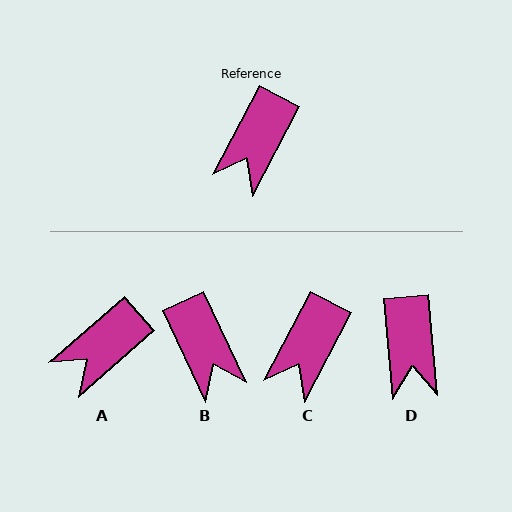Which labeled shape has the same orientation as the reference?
C.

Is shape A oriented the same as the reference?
No, it is off by about 21 degrees.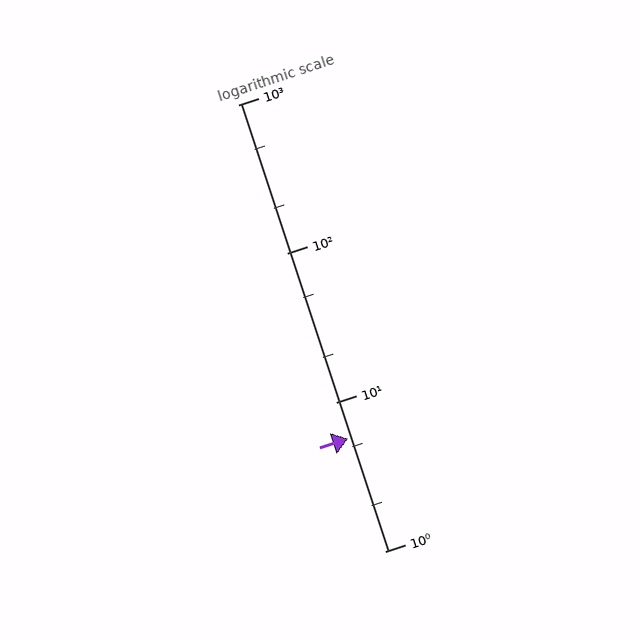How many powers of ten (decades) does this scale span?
The scale spans 3 decades, from 1 to 1000.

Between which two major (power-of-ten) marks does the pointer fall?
The pointer is between 1 and 10.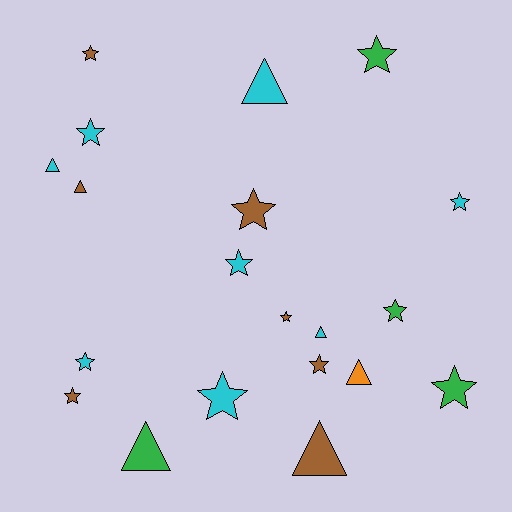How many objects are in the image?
There are 20 objects.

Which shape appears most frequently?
Star, with 13 objects.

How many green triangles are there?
There is 1 green triangle.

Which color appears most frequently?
Cyan, with 8 objects.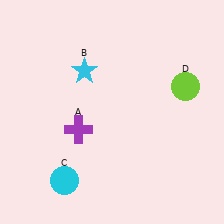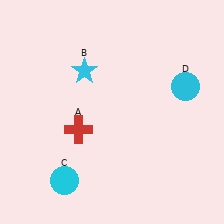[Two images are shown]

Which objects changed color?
A changed from purple to red. D changed from lime to cyan.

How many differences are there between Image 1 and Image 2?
There are 2 differences between the two images.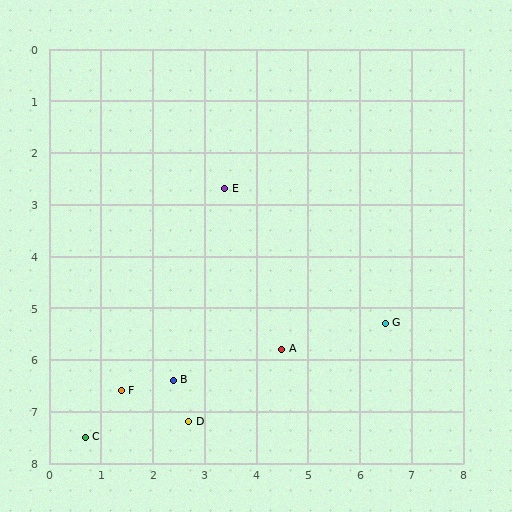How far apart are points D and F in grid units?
Points D and F are about 1.4 grid units apart.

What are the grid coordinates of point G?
Point G is at approximately (6.5, 5.3).